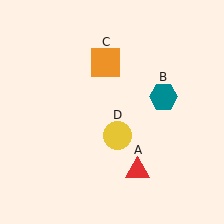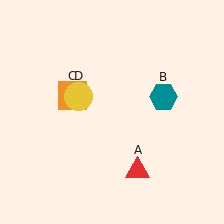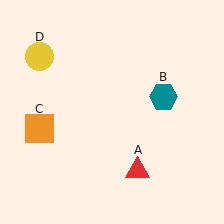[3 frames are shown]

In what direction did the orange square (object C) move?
The orange square (object C) moved down and to the left.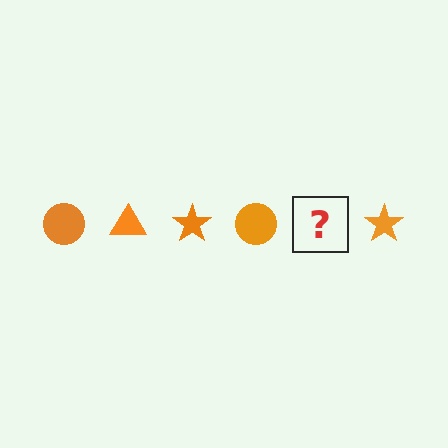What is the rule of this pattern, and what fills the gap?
The rule is that the pattern cycles through circle, triangle, star shapes in orange. The gap should be filled with an orange triangle.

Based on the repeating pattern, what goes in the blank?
The blank should be an orange triangle.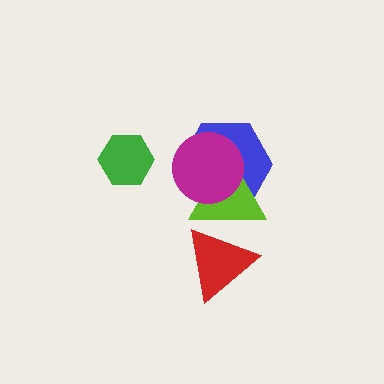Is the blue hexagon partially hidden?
Yes, it is partially covered by another shape.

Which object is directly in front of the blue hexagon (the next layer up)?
The lime triangle is directly in front of the blue hexagon.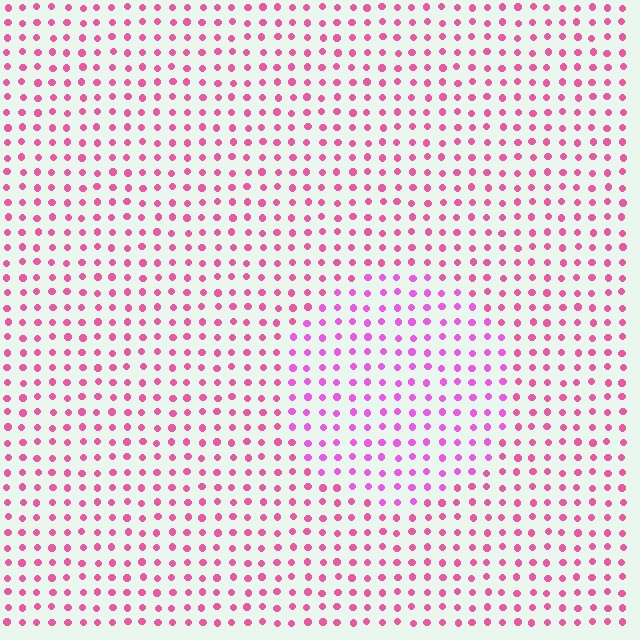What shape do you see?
I see a circle.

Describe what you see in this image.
The image is filled with small pink elements in a uniform arrangement. A circle-shaped region is visible where the elements are tinted to a slightly different hue, forming a subtle color boundary.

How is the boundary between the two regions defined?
The boundary is defined purely by a slight shift in hue (about 27 degrees). Spacing, size, and orientation are identical on both sides.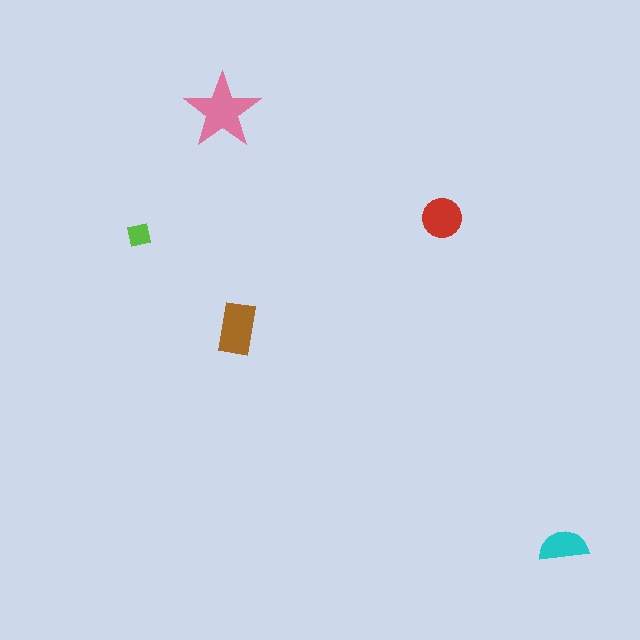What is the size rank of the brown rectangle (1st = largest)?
2nd.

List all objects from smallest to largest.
The lime square, the cyan semicircle, the red circle, the brown rectangle, the pink star.